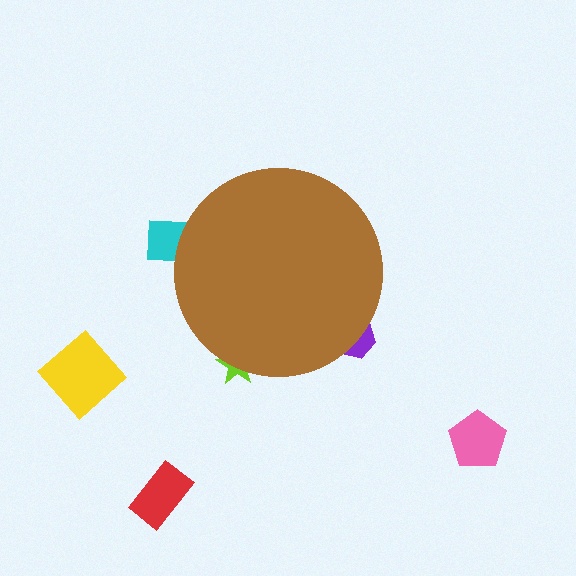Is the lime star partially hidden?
Yes, the lime star is partially hidden behind the brown circle.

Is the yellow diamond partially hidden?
No, the yellow diamond is fully visible.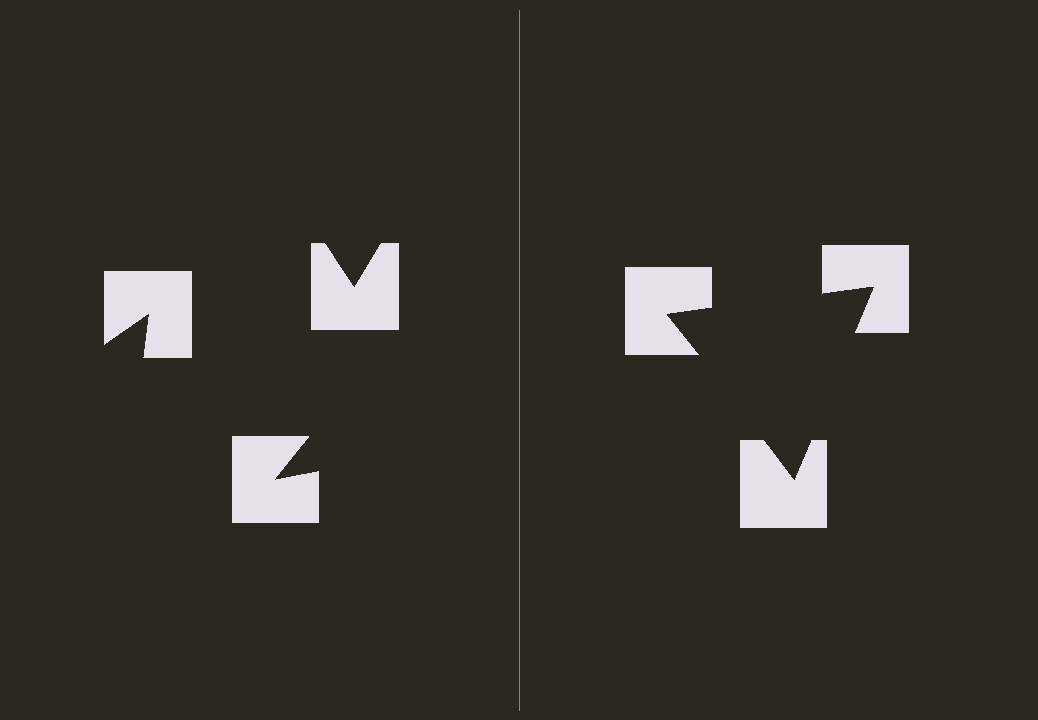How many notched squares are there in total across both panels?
6 — 3 on each side.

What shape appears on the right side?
An illusory triangle.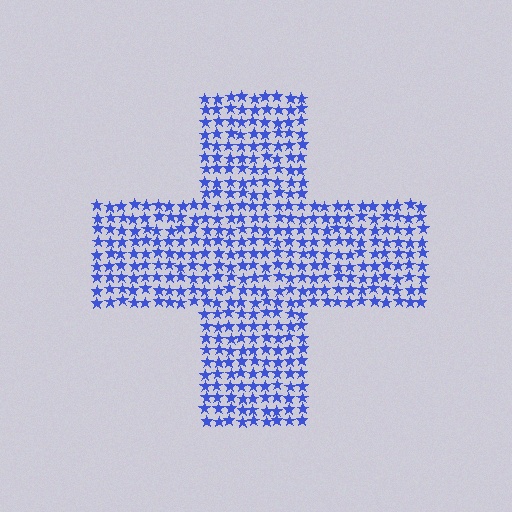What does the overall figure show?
The overall figure shows a cross.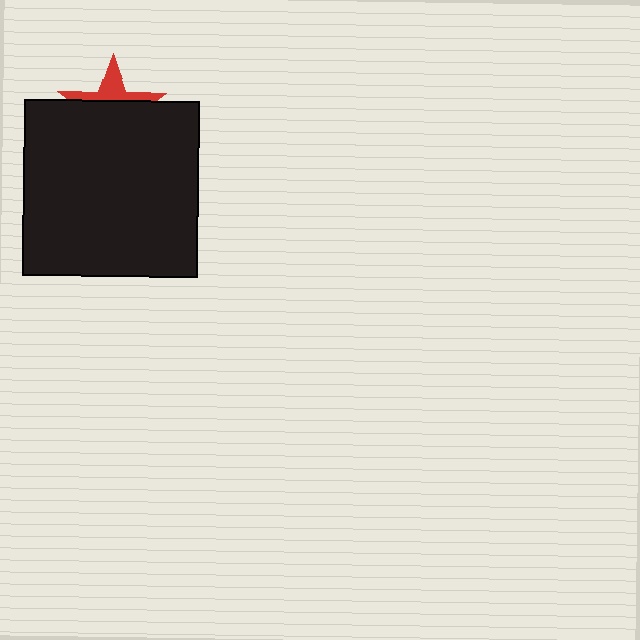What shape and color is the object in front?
The object in front is a black rectangle.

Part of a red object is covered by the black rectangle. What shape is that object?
It is a star.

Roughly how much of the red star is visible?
A small part of it is visible (roughly 35%).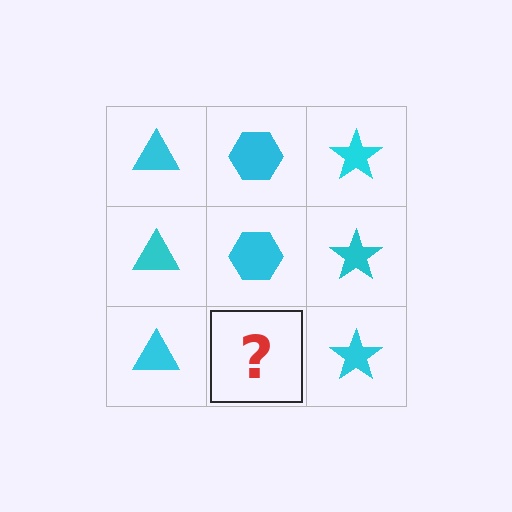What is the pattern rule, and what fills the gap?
The rule is that each column has a consistent shape. The gap should be filled with a cyan hexagon.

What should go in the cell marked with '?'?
The missing cell should contain a cyan hexagon.